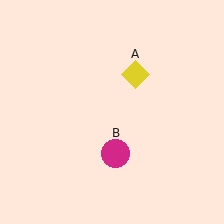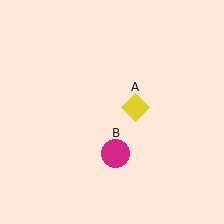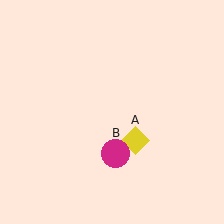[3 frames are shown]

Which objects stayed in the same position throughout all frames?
Magenta circle (object B) remained stationary.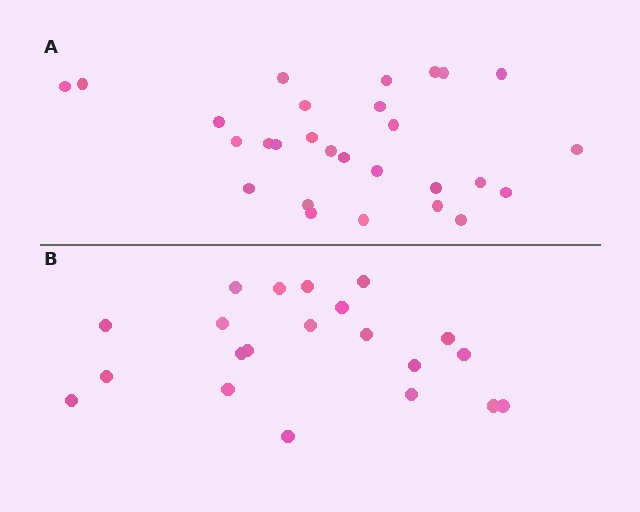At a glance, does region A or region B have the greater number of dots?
Region A (the top region) has more dots.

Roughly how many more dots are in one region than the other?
Region A has roughly 8 or so more dots than region B.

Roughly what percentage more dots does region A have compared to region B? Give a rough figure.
About 35% more.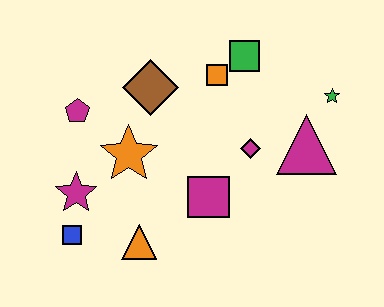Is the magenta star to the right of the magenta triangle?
No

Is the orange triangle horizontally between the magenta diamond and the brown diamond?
No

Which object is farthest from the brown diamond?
The green star is farthest from the brown diamond.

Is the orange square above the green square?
No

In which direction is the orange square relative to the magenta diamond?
The orange square is above the magenta diamond.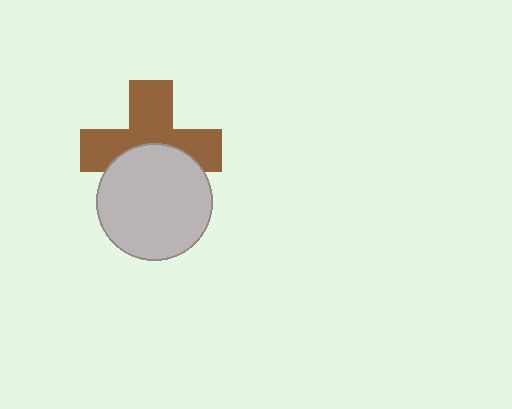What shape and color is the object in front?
The object in front is a light gray circle.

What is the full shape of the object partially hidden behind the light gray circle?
The partially hidden object is a brown cross.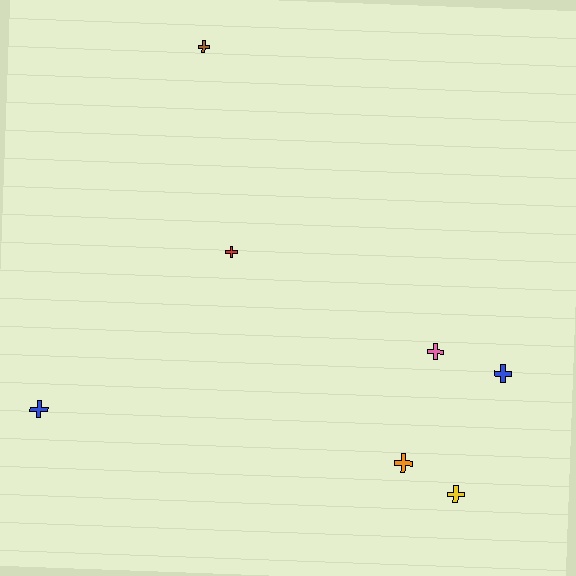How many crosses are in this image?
There are 7 crosses.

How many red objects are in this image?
There is 1 red object.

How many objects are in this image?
There are 7 objects.